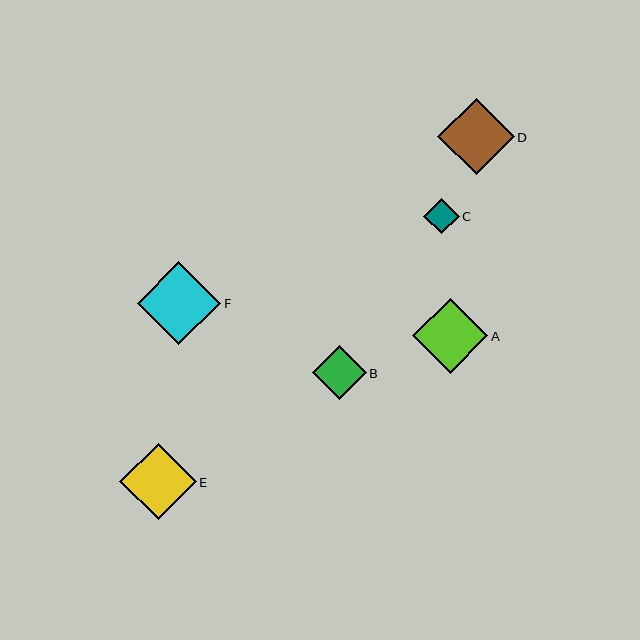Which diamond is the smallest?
Diamond C is the smallest with a size of approximately 36 pixels.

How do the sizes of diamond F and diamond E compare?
Diamond F and diamond E are approximately the same size.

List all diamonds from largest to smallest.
From largest to smallest: F, E, D, A, B, C.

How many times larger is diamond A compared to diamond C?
Diamond A is approximately 2.1 times the size of diamond C.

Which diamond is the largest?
Diamond F is the largest with a size of approximately 83 pixels.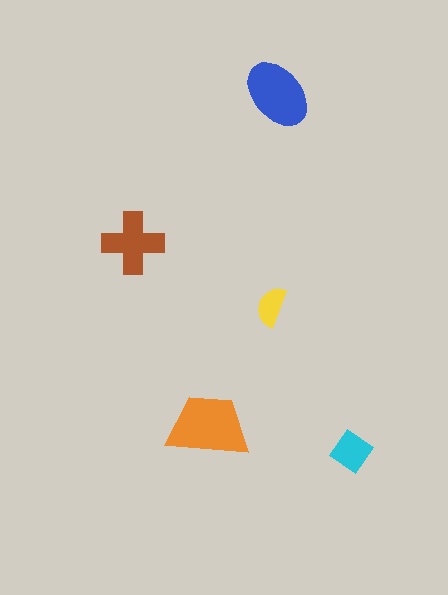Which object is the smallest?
The yellow semicircle.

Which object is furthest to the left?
The brown cross is leftmost.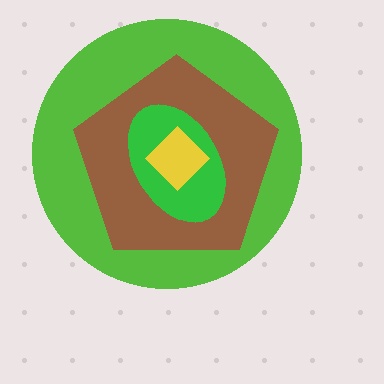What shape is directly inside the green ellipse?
The yellow diamond.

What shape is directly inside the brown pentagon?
The green ellipse.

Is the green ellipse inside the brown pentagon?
Yes.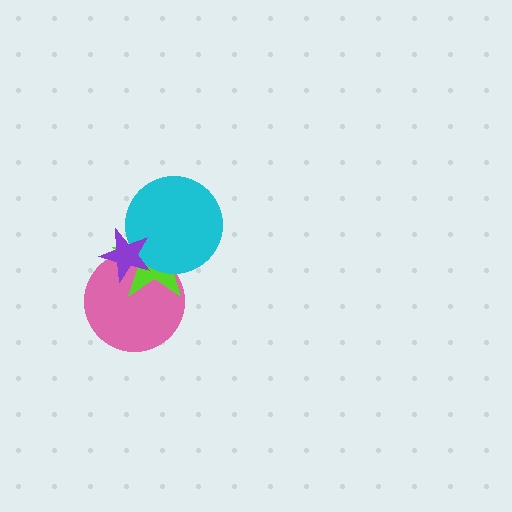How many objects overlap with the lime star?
3 objects overlap with the lime star.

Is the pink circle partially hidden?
Yes, it is partially covered by another shape.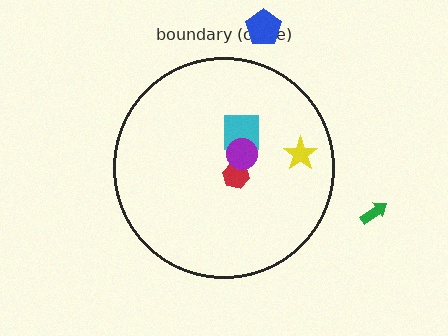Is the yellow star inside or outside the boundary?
Inside.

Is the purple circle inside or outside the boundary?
Inside.